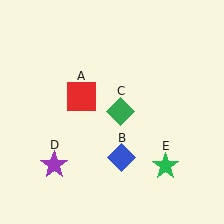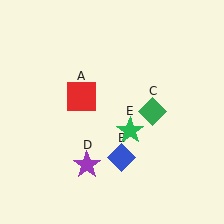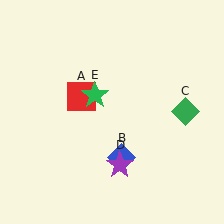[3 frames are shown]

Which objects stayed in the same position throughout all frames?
Red square (object A) and blue diamond (object B) remained stationary.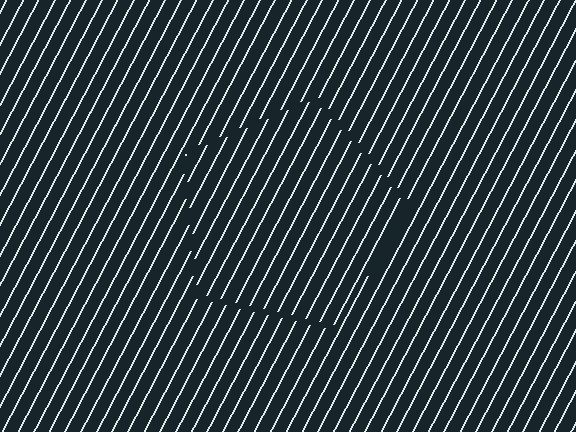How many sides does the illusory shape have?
5 sides — the line-ends trace a pentagon.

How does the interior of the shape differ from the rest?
The interior of the shape contains the same grating, shifted by half a period — the contour is defined by the phase discontinuity where line-ends from the inner and outer gratings abut.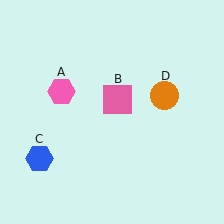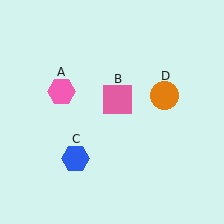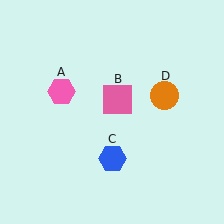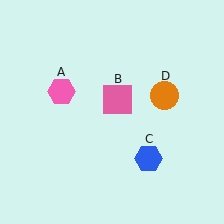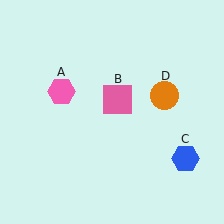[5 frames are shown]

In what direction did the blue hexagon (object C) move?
The blue hexagon (object C) moved right.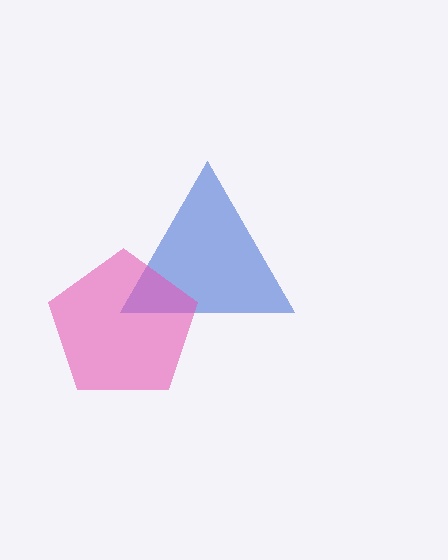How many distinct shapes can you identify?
There are 2 distinct shapes: a blue triangle, a pink pentagon.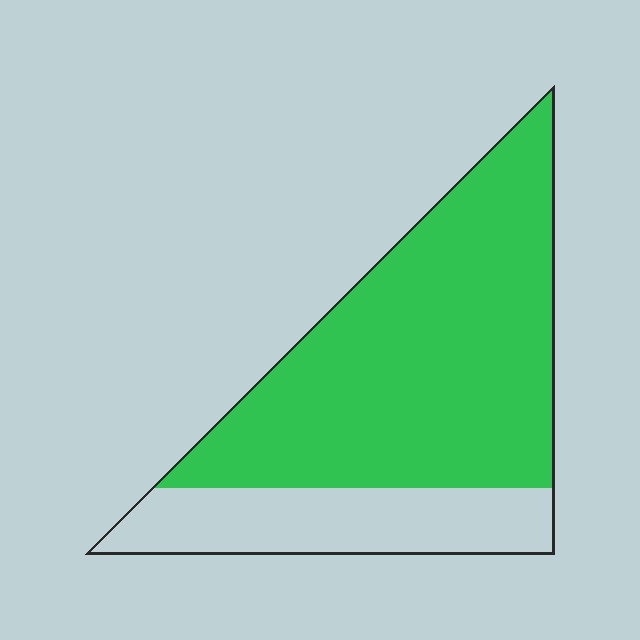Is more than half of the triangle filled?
Yes.